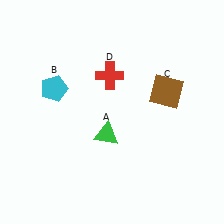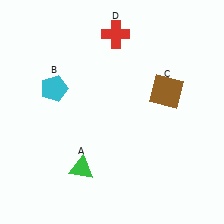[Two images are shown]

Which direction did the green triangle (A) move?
The green triangle (A) moved down.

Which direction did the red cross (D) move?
The red cross (D) moved up.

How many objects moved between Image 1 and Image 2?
2 objects moved between the two images.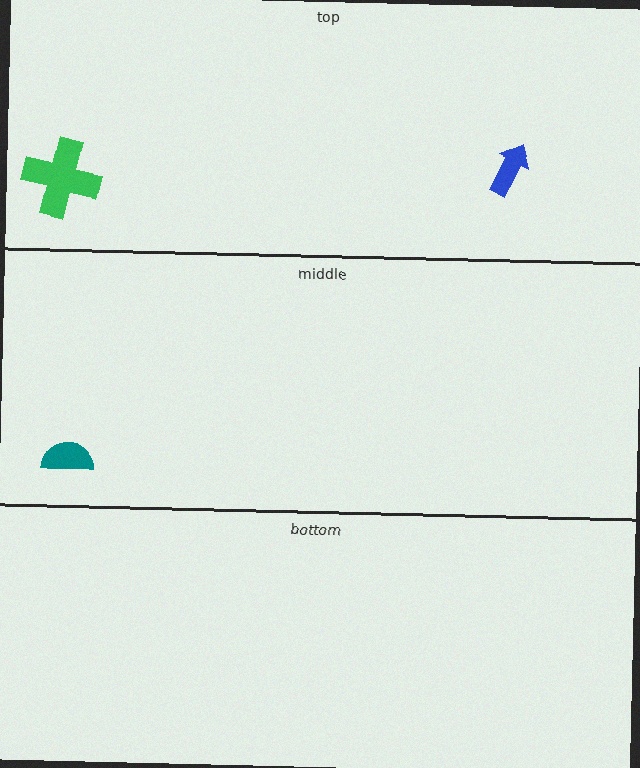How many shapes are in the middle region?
1.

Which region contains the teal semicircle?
The middle region.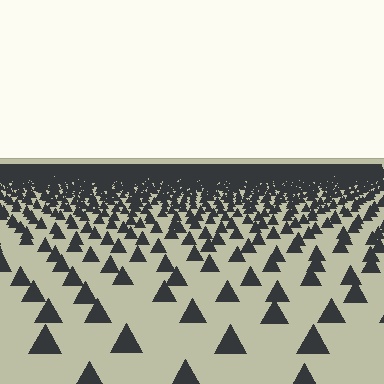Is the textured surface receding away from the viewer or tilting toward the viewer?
The surface is receding away from the viewer. Texture elements get smaller and denser toward the top.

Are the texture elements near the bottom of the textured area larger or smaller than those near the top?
Larger. Near the bottom, elements are closer to the viewer and appear at a bigger on-screen size.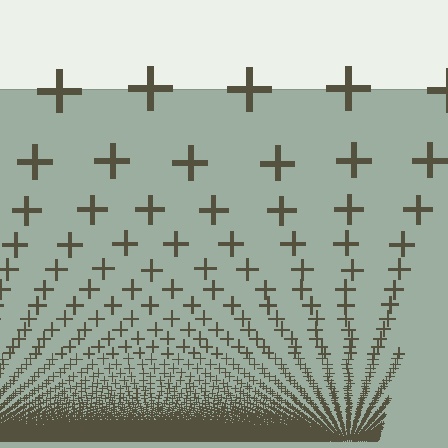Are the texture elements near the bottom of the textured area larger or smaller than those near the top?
Smaller. The gradient is inverted — elements near the bottom are smaller and denser.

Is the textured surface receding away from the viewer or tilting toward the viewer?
The surface appears to tilt toward the viewer. Texture elements get larger and sparser toward the top.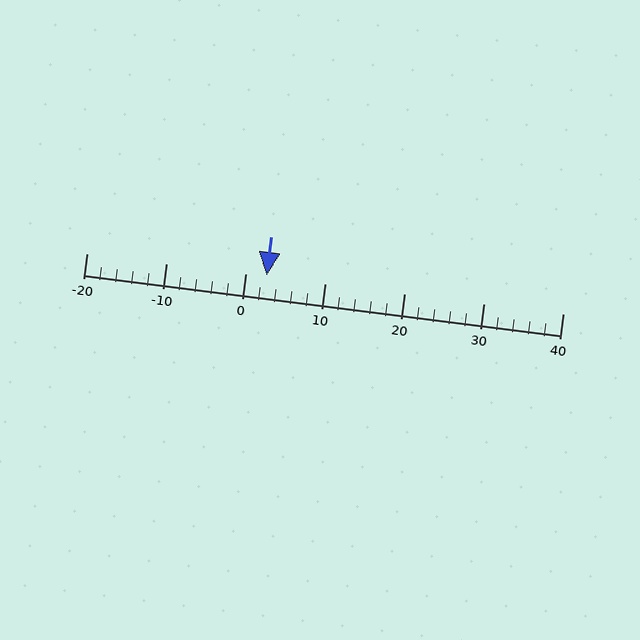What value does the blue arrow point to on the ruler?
The blue arrow points to approximately 3.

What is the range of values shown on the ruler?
The ruler shows values from -20 to 40.